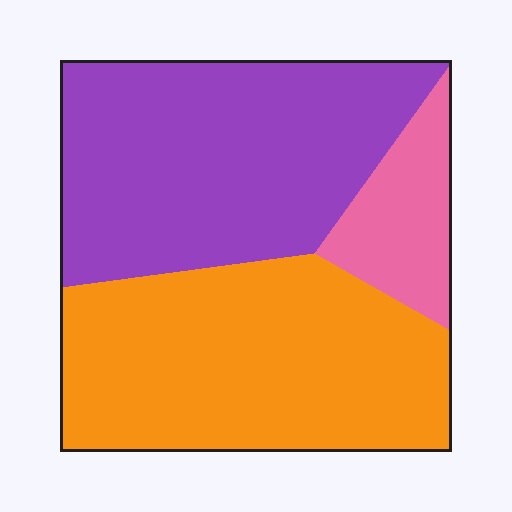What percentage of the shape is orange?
Orange covers about 45% of the shape.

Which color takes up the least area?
Pink, at roughly 10%.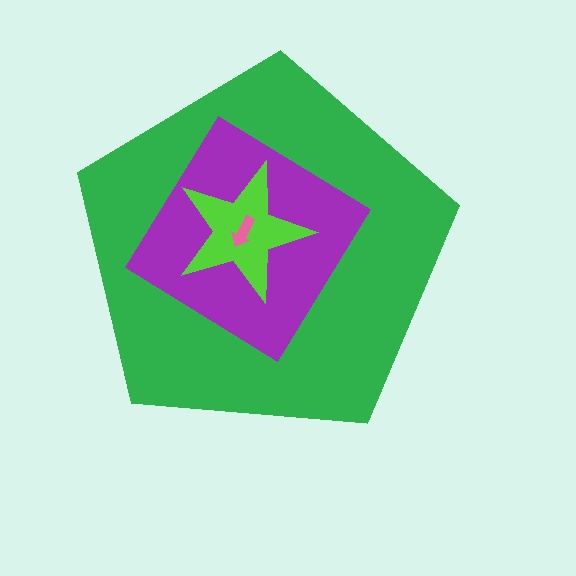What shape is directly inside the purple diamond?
The lime star.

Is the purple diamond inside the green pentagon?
Yes.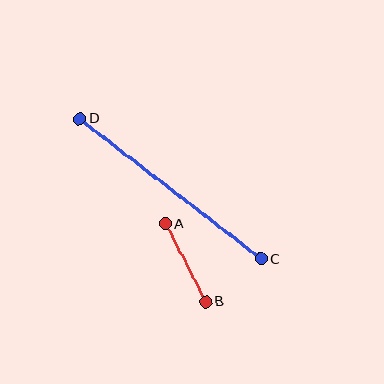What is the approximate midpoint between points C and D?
The midpoint is at approximately (171, 189) pixels.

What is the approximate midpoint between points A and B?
The midpoint is at approximately (185, 263) pixels.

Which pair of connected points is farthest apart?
Points C and D are farthest apart.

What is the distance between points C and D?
The distance is approximately 229 pixels.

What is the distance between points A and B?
The distance is approximately 88 pixels.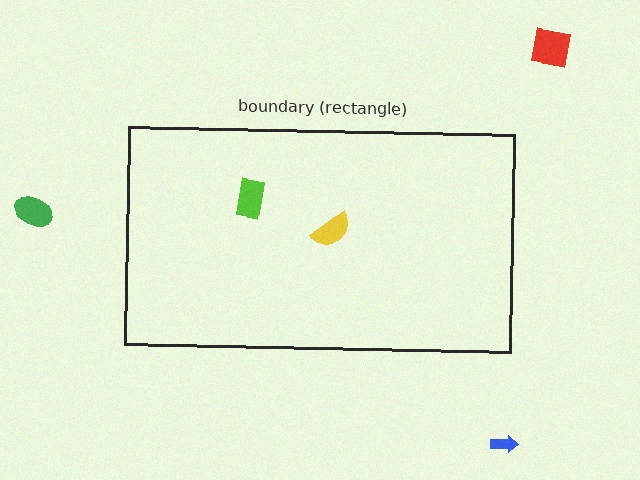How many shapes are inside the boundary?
2 inside, 3 outside.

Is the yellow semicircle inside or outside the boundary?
Inside.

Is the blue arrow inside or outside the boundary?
Outside.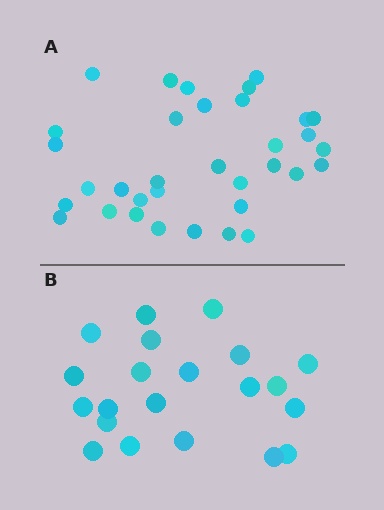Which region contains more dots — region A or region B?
Region A (the top region) has more dots.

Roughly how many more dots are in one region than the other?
Region A has approximately 15 more dots than region B.